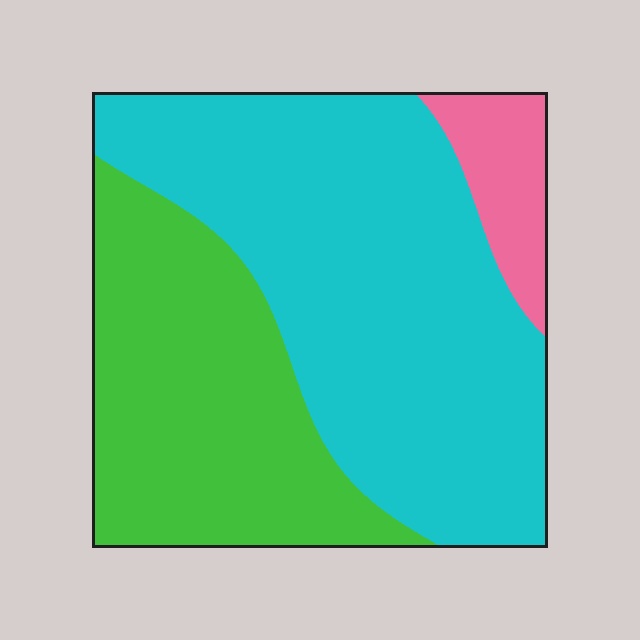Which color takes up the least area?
Pink, at roughly 10%.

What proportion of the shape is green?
Green covers roughly 35% of the shape.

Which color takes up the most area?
Cyan, at roughly 55%.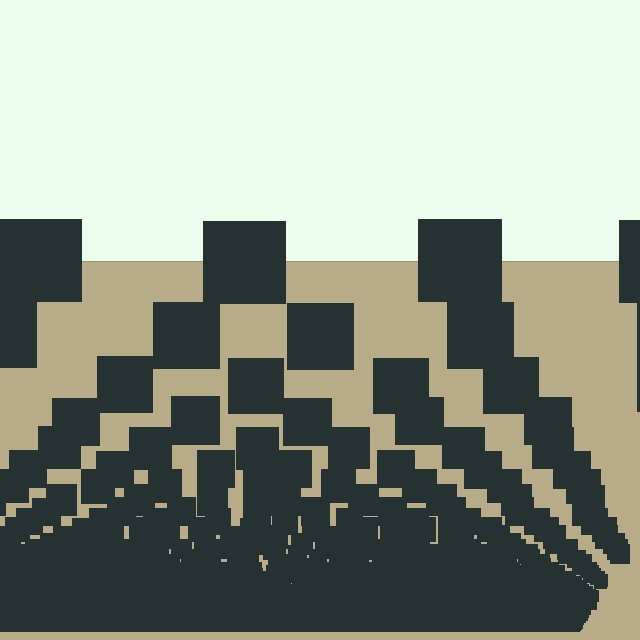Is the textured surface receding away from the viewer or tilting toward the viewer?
The surface appears to tilt toward the viewer. Texture elements get larger and sparser toward the top.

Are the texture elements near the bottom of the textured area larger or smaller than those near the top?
Smaller. The gradient is inverted — elements near the bottom are smaller and denser.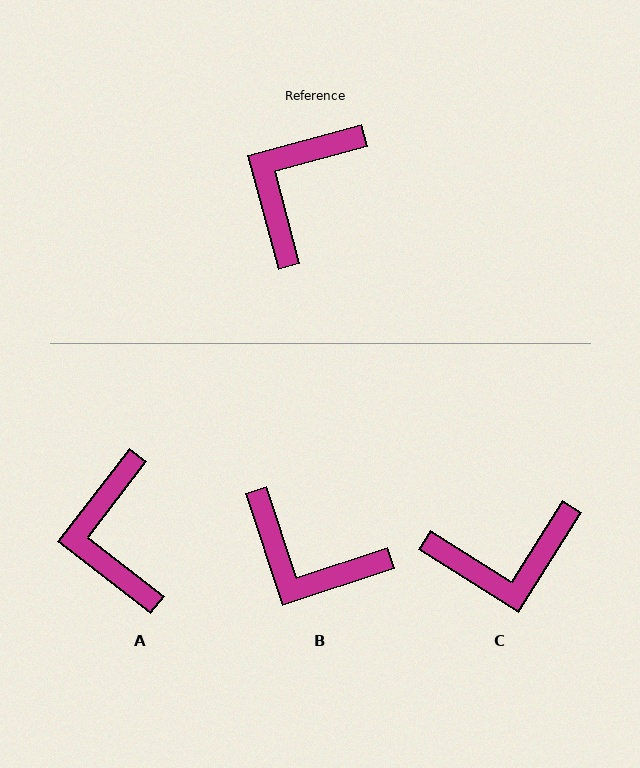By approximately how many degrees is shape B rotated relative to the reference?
Approximately 93 degrees counter-clockwise.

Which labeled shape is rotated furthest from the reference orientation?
C, about 133 degrees away.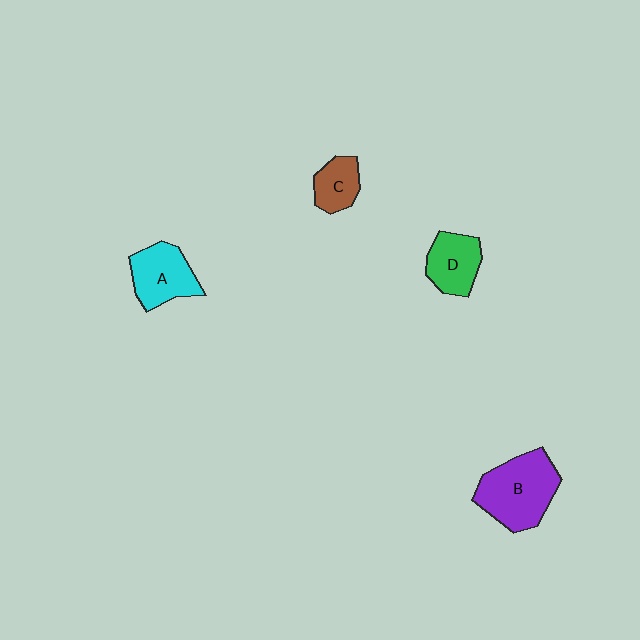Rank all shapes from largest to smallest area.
From largest to smallest: B (purple), A (cyan), D (green), C (brown).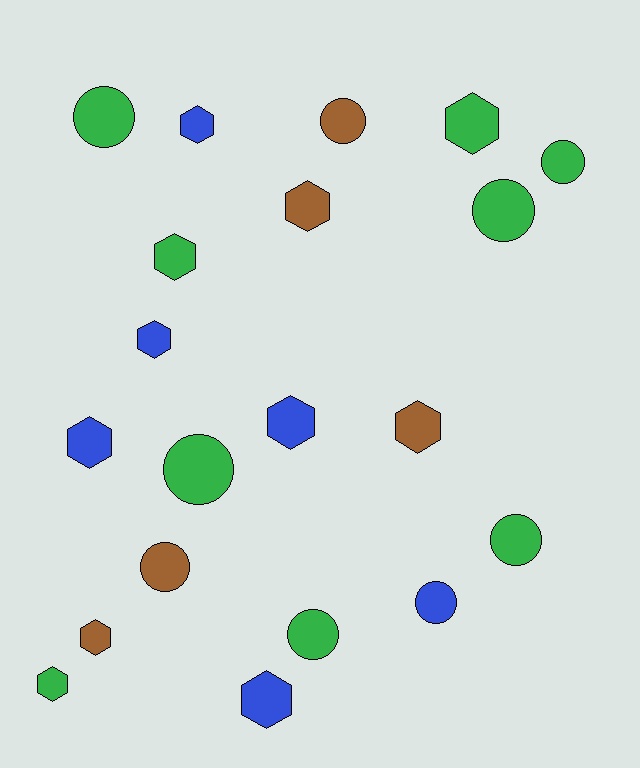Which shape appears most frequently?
Hexagon, with 11 objects.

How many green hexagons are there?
There are 3 green hexagons.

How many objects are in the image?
There are 20 objects.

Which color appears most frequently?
Green, with 9 objects.